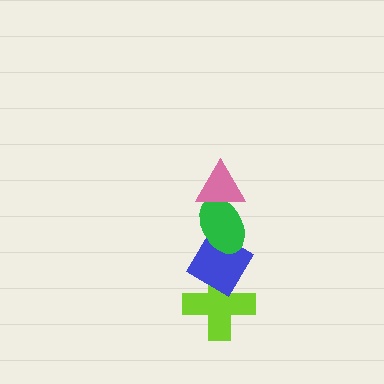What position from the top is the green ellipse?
The green ellipse is 2nd from the top.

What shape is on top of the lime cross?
The blue diamond is on top of the lime cross.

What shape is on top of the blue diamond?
The green ellipse is on top of the blue diamond.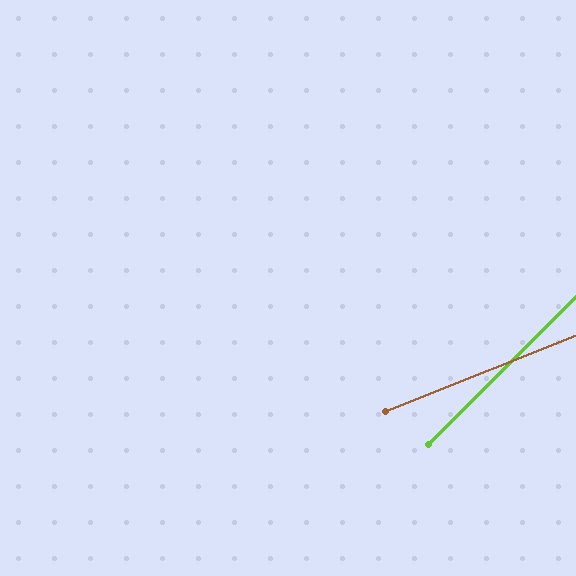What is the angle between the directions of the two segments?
Approximately 24 degrees.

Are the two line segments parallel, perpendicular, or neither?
Neither parallel nor perpendicular — they differ by about 24°.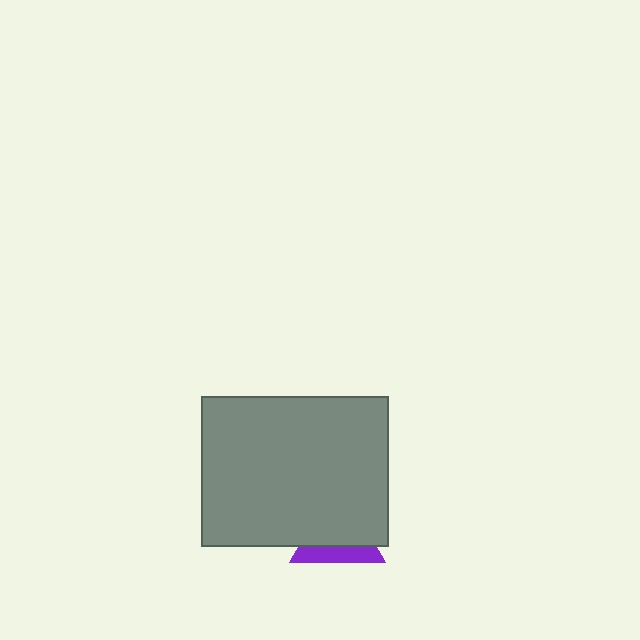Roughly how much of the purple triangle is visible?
A small part of it is visible (roughly 34%).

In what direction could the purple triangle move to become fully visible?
The purple triangle could move down. That would shift it out from behind the gray rectangle entirely.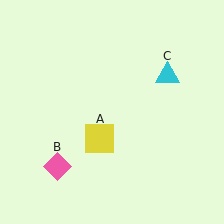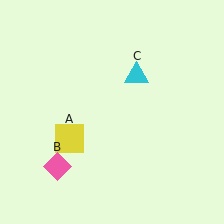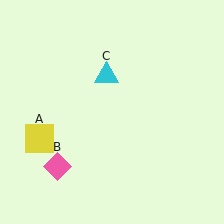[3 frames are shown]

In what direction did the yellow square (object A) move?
The yellow square (object A) moved left.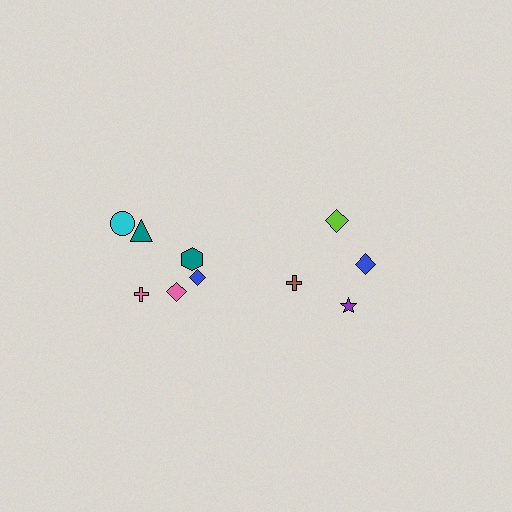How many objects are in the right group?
There are 4 objects.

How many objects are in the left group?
There are 6 objects.